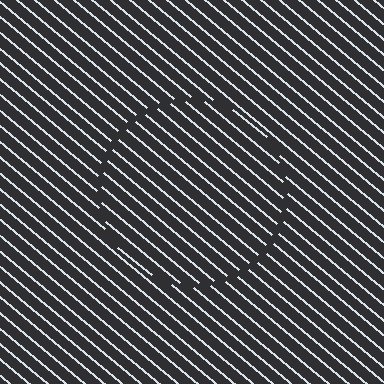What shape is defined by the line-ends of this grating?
An illusory circle. The interior of the shape contains the same grating, shifted by half a period — the contour is defined by the phase discontinuity where line-ends from the inner and outer gratings abut.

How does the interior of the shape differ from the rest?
The interior of the shape contains the same grating, shifted by half a period — the contour is defined by the phase discontinuity where line-ends from the inner and outer gratings abut.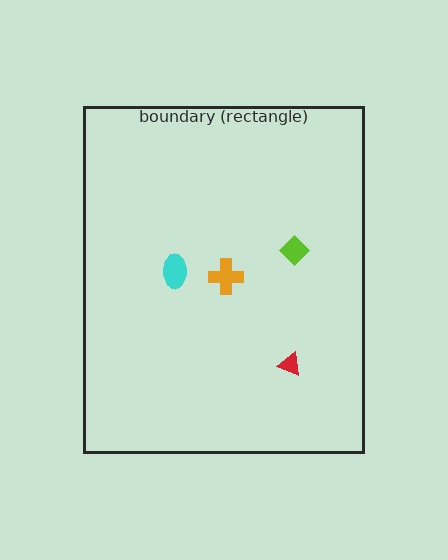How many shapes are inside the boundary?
4 inside, 0 outside.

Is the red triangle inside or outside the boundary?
Inside.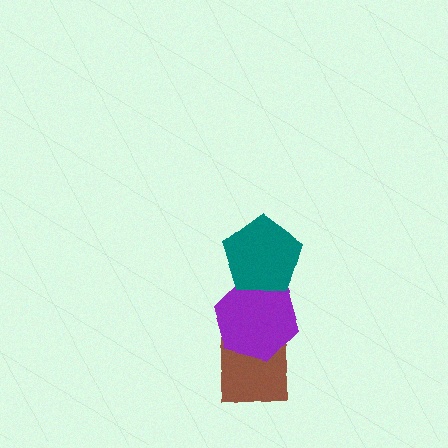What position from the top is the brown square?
The brown square is 3rd from the top.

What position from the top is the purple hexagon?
The purple hexagon is 2nd from the top.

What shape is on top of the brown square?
The purple hexagon is on top of the brown square.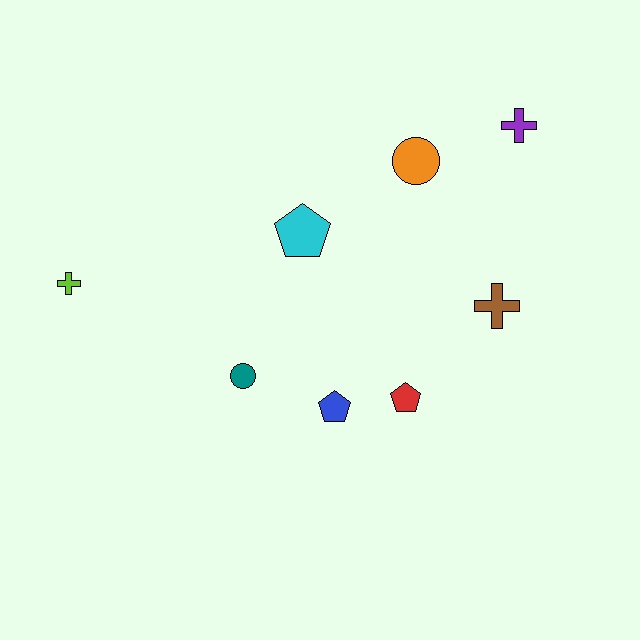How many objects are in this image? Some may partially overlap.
There are 8 objects.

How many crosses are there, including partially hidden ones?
There are 3 crosses.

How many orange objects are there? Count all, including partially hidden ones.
There is 1 orange object.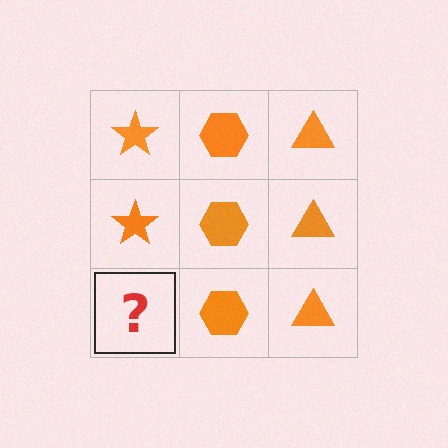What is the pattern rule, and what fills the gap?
The rule is that each column has a consistent shape. The gap should be filled with an orange star.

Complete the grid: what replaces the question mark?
The question mark should be replaced with an orange star.